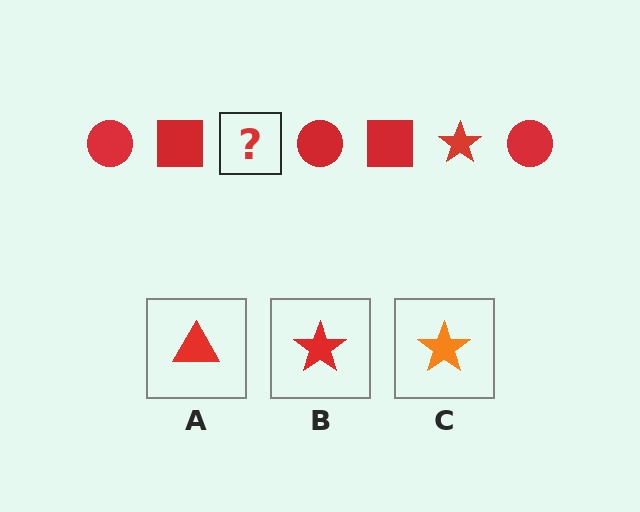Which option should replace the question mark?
Option B.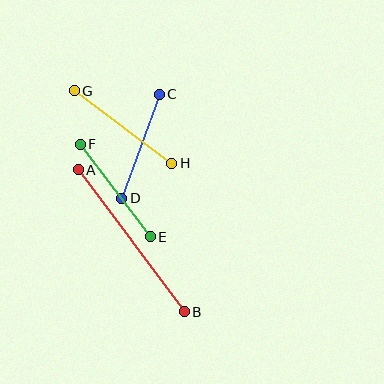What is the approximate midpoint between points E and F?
The midpoint is at approximately (115, 190) pixels.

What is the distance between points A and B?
The distance is approximately 177 pixels.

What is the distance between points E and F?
The distance is approximately 116 pixels.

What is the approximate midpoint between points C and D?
The midpoint is at approximately (141, 146) pixels.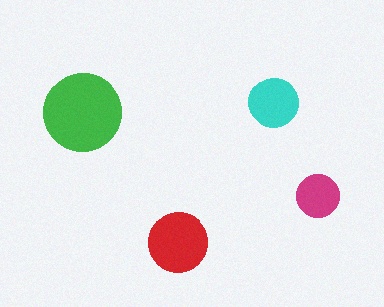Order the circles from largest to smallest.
the green one, the red one, the cyan one, the magenta one.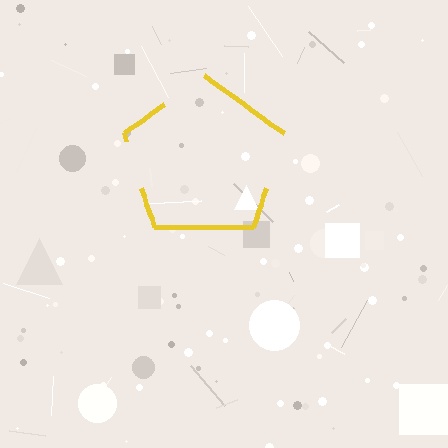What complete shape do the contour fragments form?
The contour fragments form a pentagon.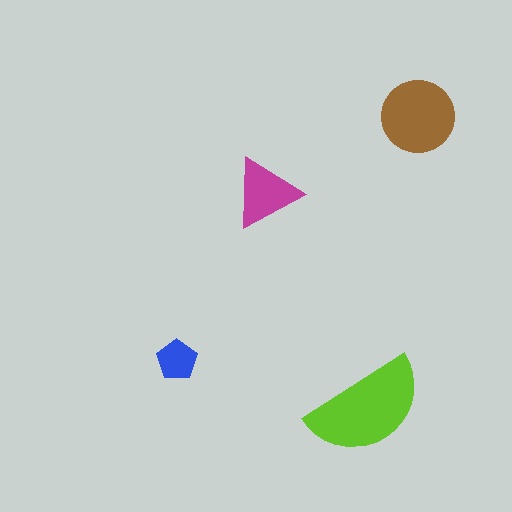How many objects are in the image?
There are 4 objects in the image.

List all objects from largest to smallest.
The lime semicircle, the brown circle, the magenta triangle, the blue pentagon.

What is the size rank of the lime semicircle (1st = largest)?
1st.